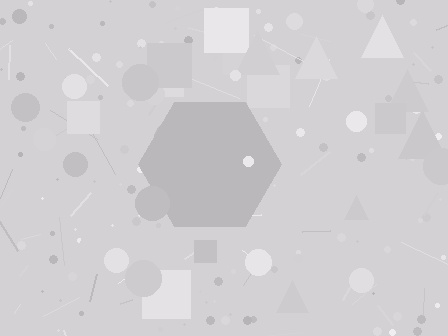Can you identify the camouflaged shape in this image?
The camouflaged shape is a hexagon.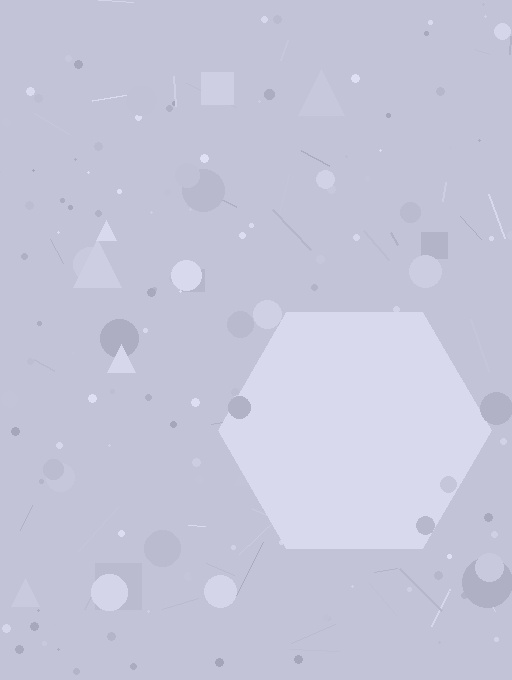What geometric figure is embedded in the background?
A hexagon is embedded in the background.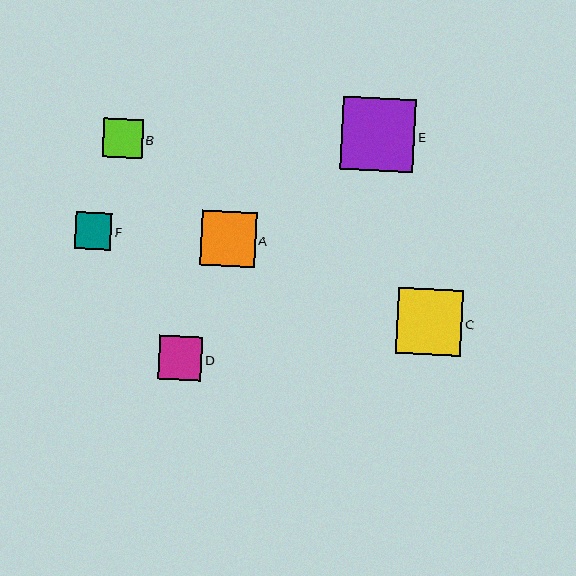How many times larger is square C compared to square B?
Square C is approximately 1.7 times the size of square B.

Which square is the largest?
Square E is the largest with a size of approximately 73 pixels.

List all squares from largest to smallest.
From largest to smallest: E, C, A, D, B, F.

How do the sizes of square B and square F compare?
Square B and square F are approximately the same size.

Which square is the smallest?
Square F is the smallest with a size of approximately 37 pixels.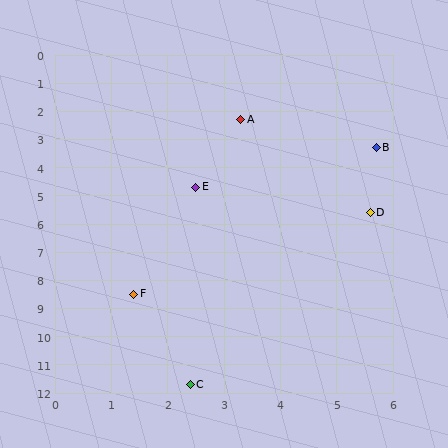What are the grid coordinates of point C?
Point C is at approximately (2.4, 11.7).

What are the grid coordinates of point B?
Point B is at approximately (5.7, 3.3).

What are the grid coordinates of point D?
Point D is at approximately (5.6, 5.6).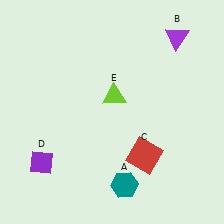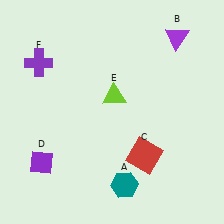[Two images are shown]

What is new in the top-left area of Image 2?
A purple cross (F) was added in the top-left area of Image 2.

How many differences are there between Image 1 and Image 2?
There is 1 difference between the two images.